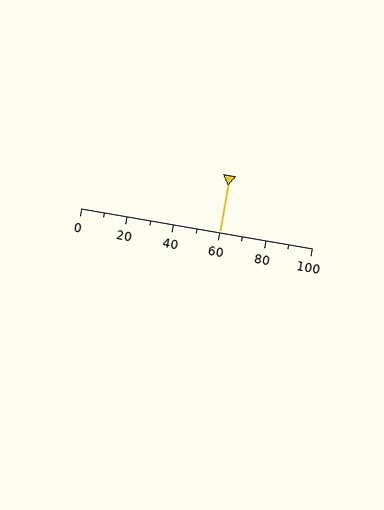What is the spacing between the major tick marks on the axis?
The major ticks are spaced 20 apart.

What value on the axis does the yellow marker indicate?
The marker indicates approximately 60.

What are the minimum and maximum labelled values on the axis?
The axis runs from 0 to 100.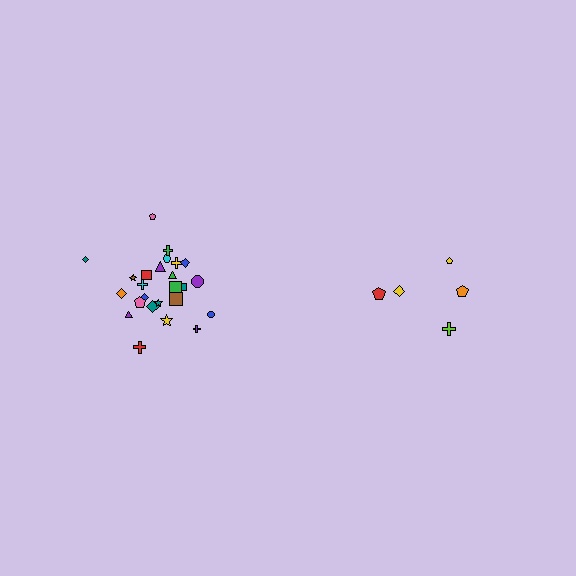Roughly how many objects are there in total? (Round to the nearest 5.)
Roughly 30 objects in total.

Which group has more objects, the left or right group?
The left group.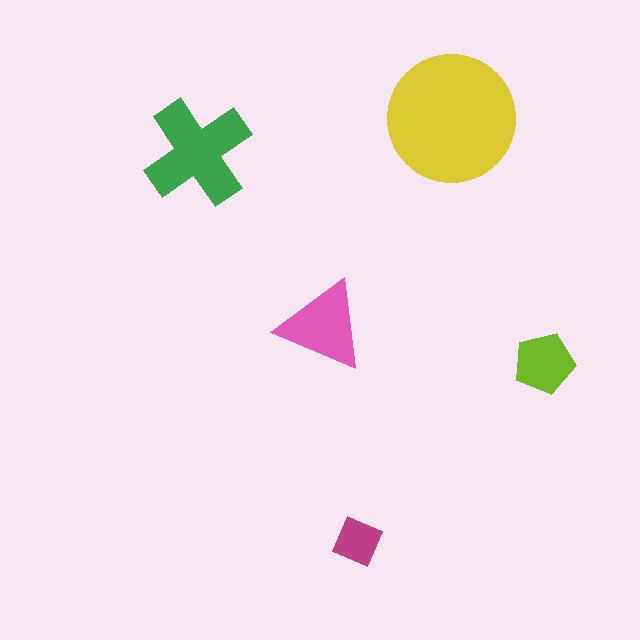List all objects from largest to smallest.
The yellow circle, the green cross, the pink triangle, the lime pentagon, the magenta diamond.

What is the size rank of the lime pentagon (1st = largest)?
4th.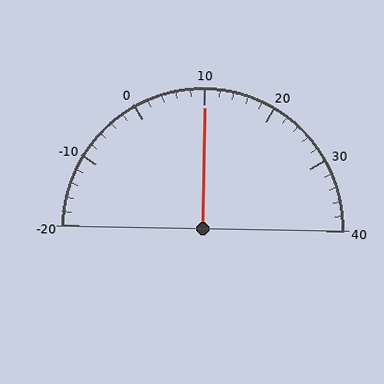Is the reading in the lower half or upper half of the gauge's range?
The reading is in the upper half of the range (-20 to 40).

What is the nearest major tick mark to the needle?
The nearest major tick mark is 10.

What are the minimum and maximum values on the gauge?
The gauge ranges from -20 to 40.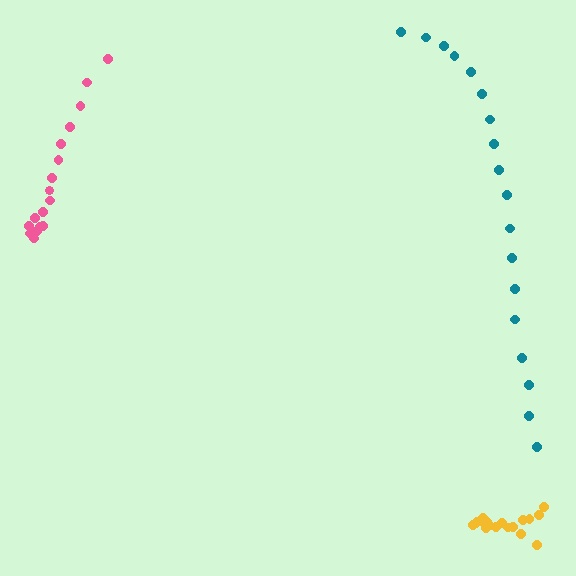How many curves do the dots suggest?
There are 3 distinct paths.